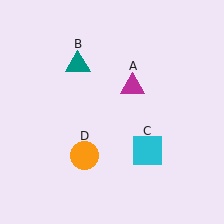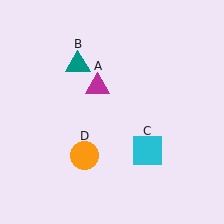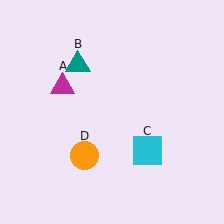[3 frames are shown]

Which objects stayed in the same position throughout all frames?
Teal triangle (object B) and cyan square (object C) and orange circle (object D) remained stationary.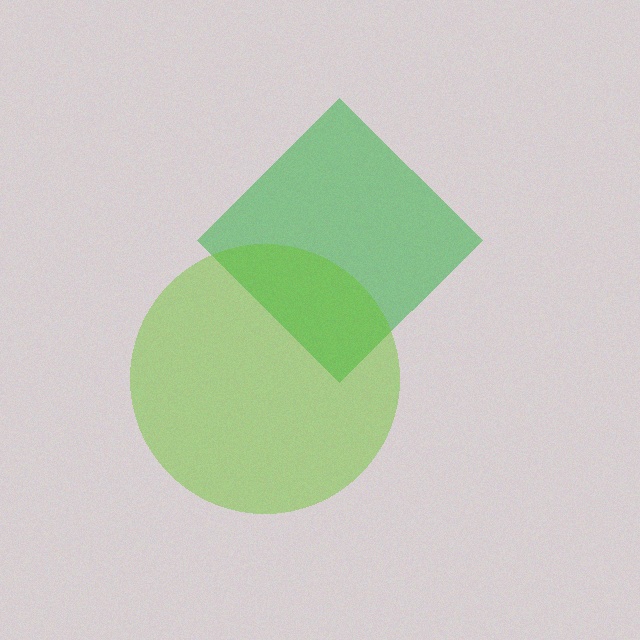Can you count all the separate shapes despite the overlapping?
Yes, there are 2 separate shapes.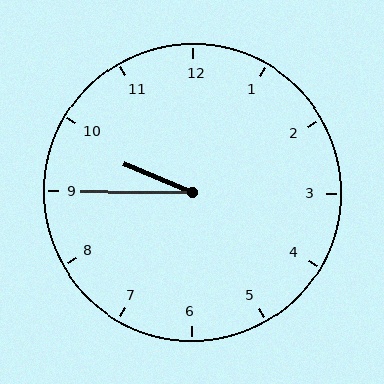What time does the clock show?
9:45.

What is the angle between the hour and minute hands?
Approximately 22 degrees.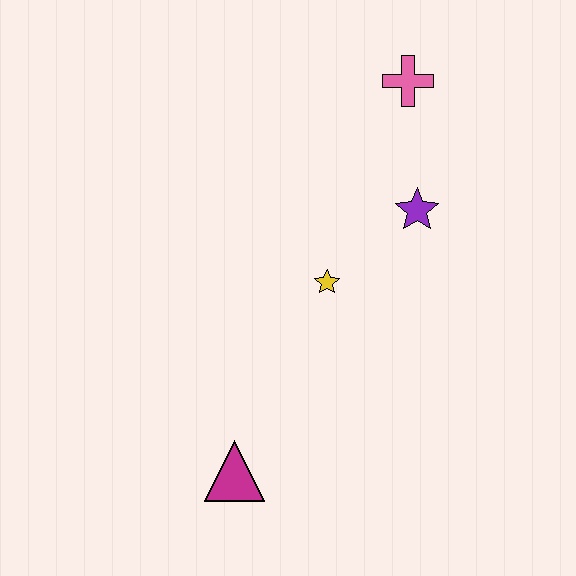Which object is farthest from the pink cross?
The magenta triangle is farthest from the pink cross.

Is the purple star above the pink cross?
No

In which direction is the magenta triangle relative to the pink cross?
The magenta triangle is below the pink cross.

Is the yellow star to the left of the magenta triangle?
No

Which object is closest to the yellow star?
The purple star is closest to the yellow star.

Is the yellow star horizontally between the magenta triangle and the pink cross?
Yes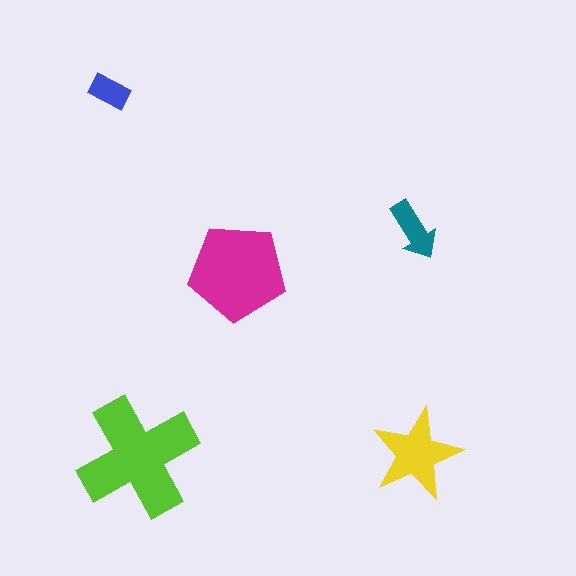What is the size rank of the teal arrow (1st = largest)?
4th.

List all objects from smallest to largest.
The blue rectangle, the teal arrow, the yellow star, the magenta pentagon, the lime cross.